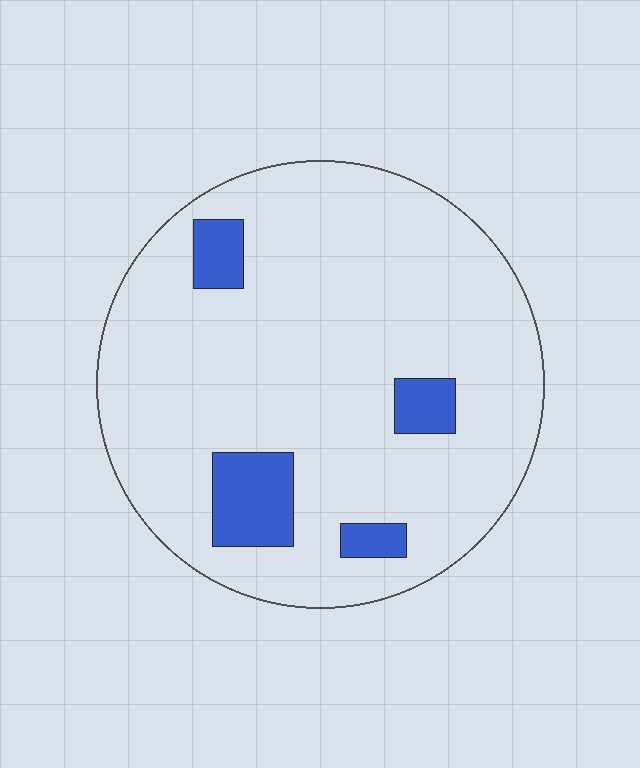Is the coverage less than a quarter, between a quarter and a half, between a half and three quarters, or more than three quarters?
Less than a quarter.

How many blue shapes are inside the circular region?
4.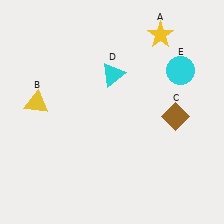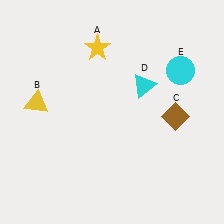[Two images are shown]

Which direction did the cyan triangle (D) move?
The cyan triangle (D) moved right.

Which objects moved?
The objects that moved are: the yellow star (A), the cyan triangle (D).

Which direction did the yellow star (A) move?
The yellow star (A) moved left.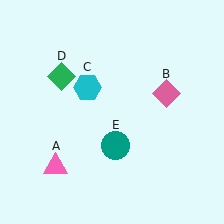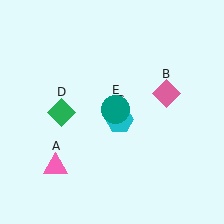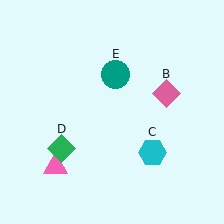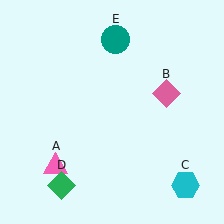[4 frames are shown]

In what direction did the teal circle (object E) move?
The teal circle (object E) moved up.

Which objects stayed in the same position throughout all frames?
Pink triangle (object A) and pink diamond (object B) remained stationary.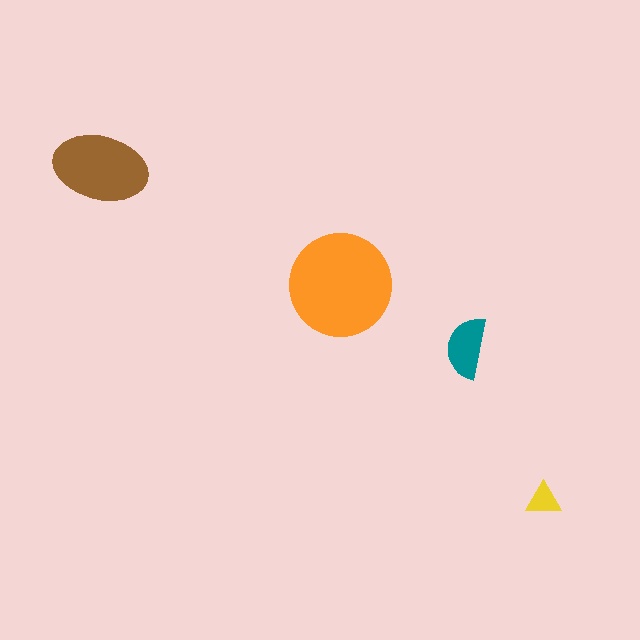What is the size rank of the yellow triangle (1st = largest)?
4th.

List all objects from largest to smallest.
The orange circle, the brown ellipse, the teal semicircle, the yellow triangle.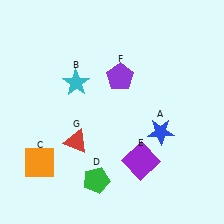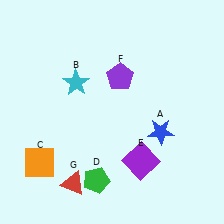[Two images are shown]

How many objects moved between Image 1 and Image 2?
1 object moved between the two images.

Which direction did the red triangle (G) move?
The red triangle (G) moved down.